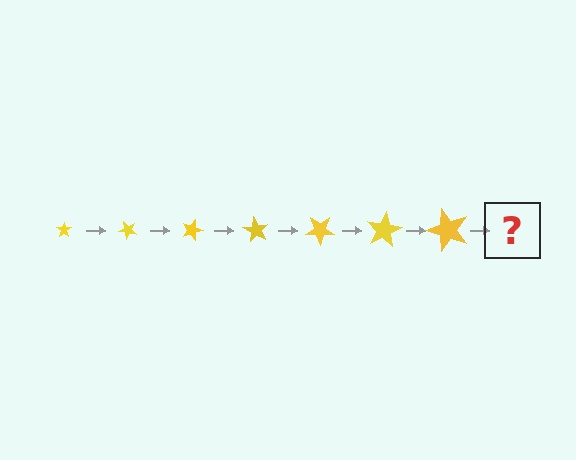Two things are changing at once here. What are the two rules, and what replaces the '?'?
The two rules are that the star grows larger each step and it rotates 45 degrees each step. The '?' should be a star, larger than the previous one and rotated 315 degrees from the start.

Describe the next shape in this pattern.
It should be a star, larger than the previous one and rotated 315 degrees from the start.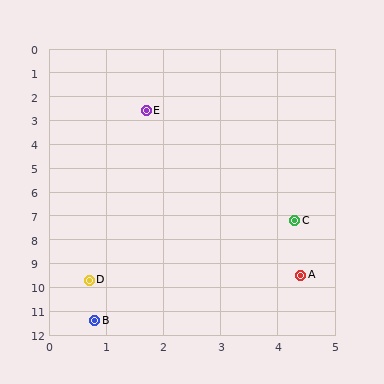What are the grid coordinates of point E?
Point E is at approximately (1.7, 2.6).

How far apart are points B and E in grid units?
Points B and E are about 8.8 grid units apart.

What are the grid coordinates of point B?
Point B is at approximately (0.8, 11.4).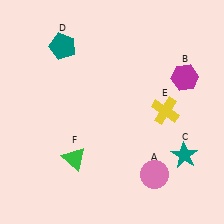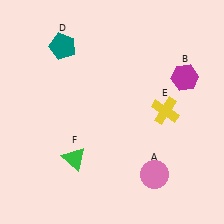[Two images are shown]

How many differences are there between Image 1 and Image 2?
There is 1 difference between the two images.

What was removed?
The teal star (C) was removed in Image 2.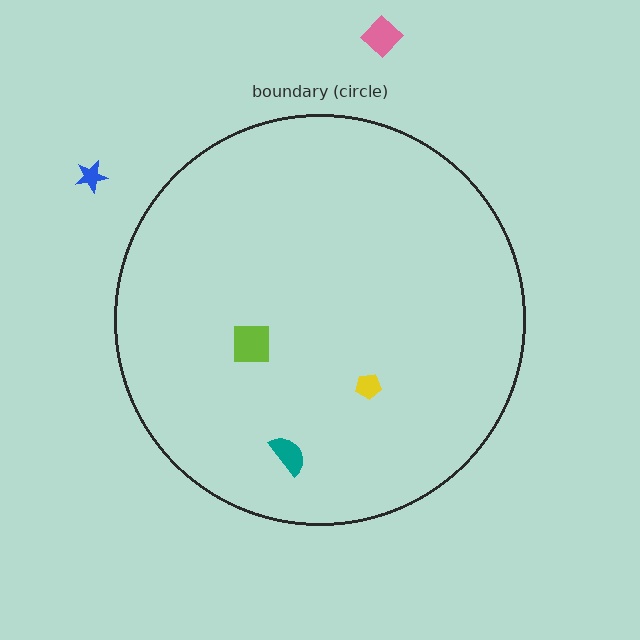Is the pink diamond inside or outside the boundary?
Outside.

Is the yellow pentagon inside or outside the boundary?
Inside.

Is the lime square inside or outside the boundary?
Inside.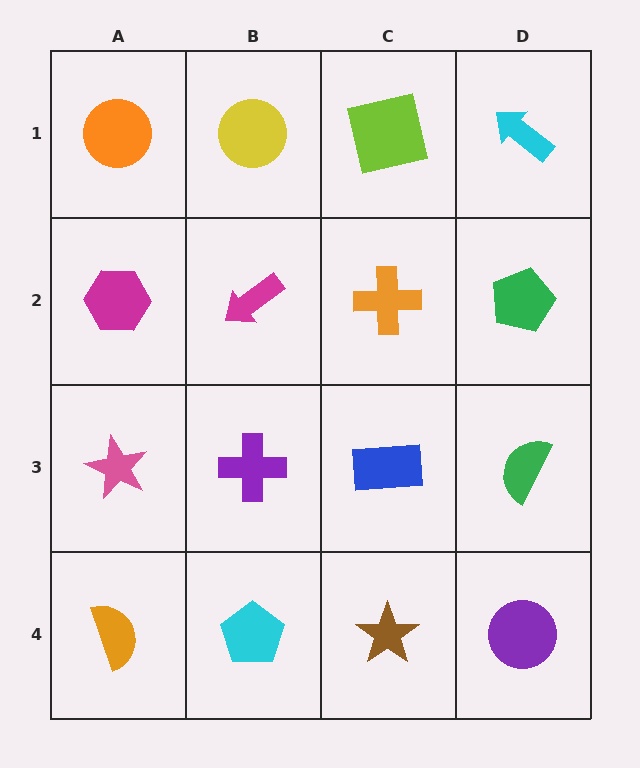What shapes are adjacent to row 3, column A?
A magenta hexagon (row 2, column A), an orange semicircle (row 4, column A), a purple cross (row 3, column B).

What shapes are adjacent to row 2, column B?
A yellow circle (row 1, column B), a purple cross (row 3, column B), a magenta hexagon (row 2, column A), an orange cross (row 2, column C).